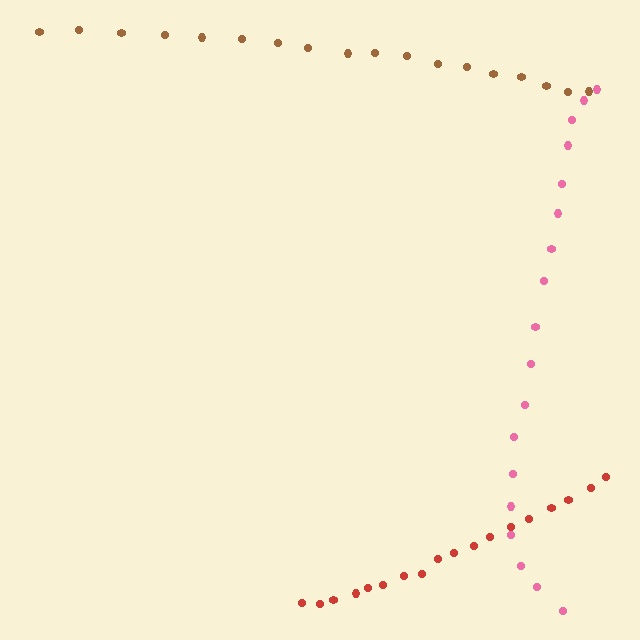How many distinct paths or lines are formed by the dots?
There are 3 distinct paths.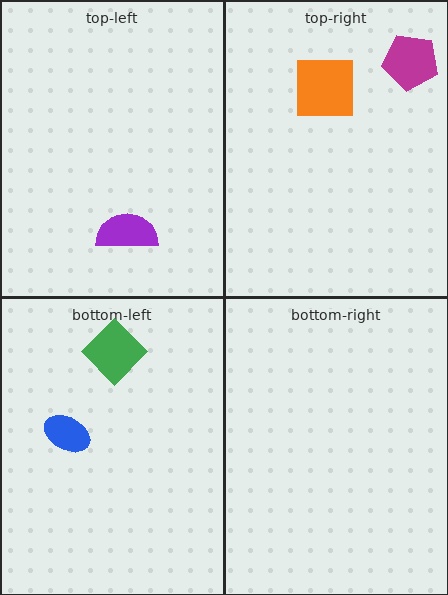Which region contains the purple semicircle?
The top-left region.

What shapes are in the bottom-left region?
The green diamond, the blue ellipse.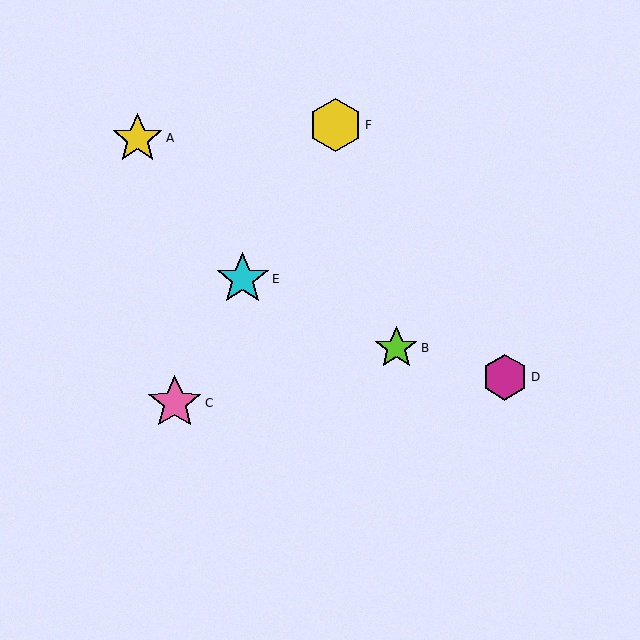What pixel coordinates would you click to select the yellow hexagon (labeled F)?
Click at (336, 125) to select the yellow hexagon F.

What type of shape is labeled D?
Shape D is a magenta hexagon.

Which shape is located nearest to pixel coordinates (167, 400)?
The pink star (labeled C) at (175, 403) is nearest to that location.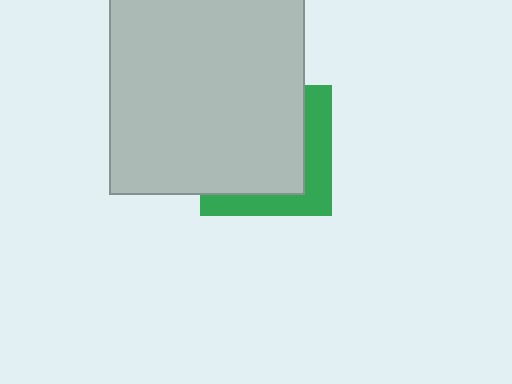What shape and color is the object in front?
The object in front is a light gray rectangle.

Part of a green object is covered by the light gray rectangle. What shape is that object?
It is a square.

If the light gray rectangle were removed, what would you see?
You would see the complete green square.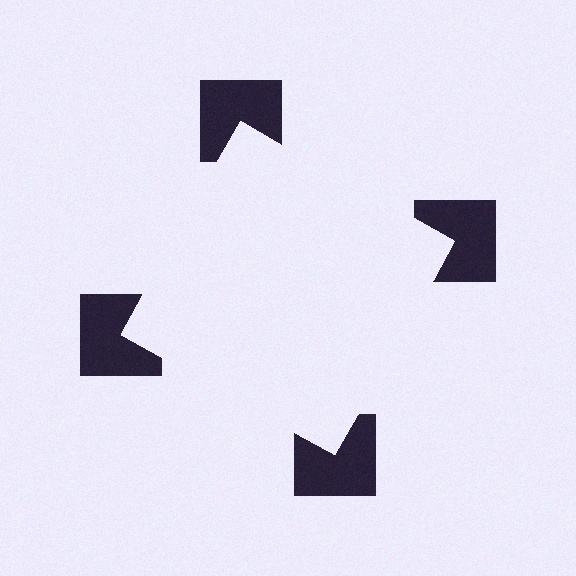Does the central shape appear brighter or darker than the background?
It typically appears slightly brighter than the background, even though no actual brightness change is drawn.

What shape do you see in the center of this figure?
An illusory square — its edges are inferred from the aligned wedge cuts in the notched squares, not physically drawn.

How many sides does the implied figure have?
4 sides.